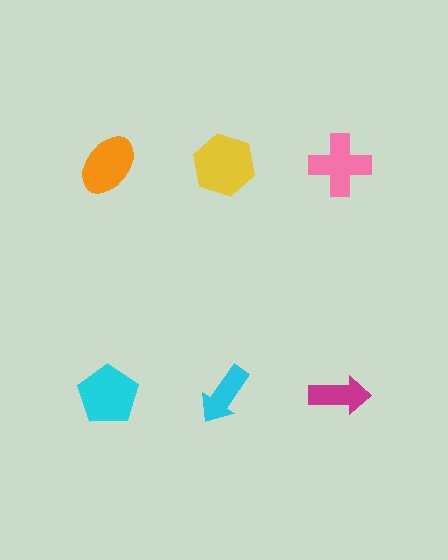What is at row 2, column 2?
A cyan arrow.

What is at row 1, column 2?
A yellow hexagon.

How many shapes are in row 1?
3 shapes.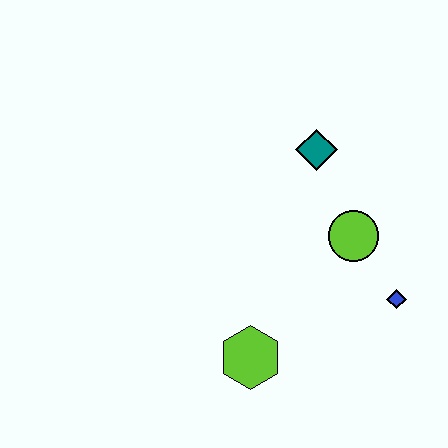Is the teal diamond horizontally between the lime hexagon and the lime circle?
Yes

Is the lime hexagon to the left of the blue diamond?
Yes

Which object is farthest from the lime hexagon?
The teal diamond is farthest from the lime hexagon.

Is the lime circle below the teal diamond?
Yes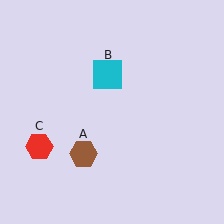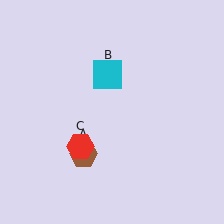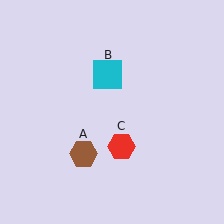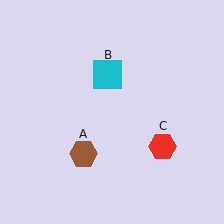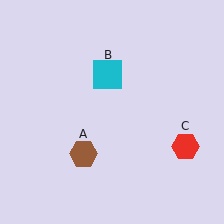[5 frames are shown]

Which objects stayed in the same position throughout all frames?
Brown hexagon (object A) and cyan square (object B) remained stationary.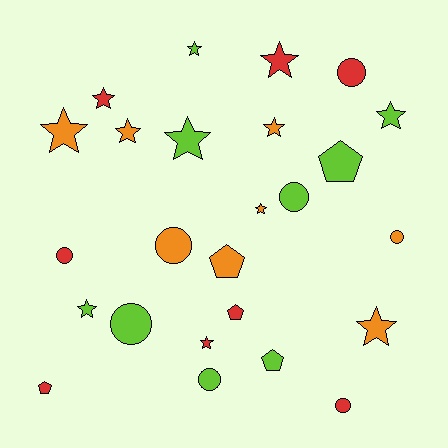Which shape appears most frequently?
Star, with 12 objects.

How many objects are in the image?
There are 25 objects.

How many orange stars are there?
There are 5 orange stars.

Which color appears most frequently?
Lime, with 9 objects.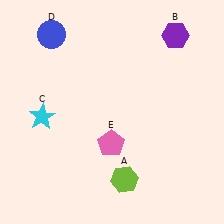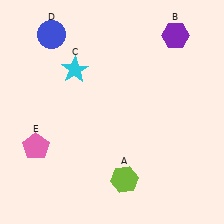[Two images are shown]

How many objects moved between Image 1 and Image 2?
2 objects moved between the two images.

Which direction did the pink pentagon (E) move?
The pink pentagon (E) moved left.